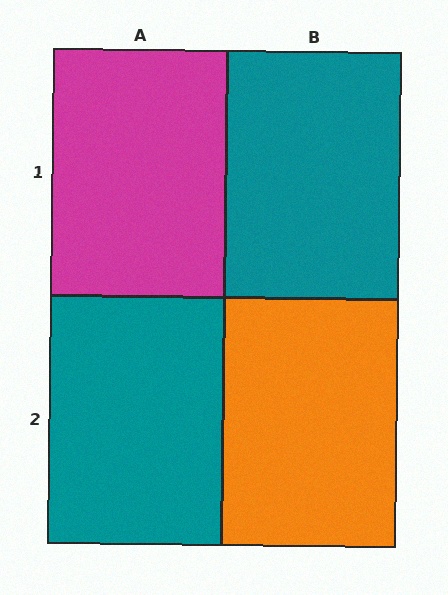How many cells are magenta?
1 cell is magenta.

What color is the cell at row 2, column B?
Orange.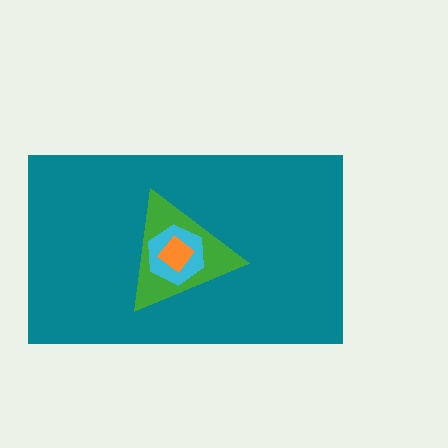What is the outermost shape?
The teal rectangle.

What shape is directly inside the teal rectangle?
The green triangle.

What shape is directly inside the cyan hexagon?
The orange diamond.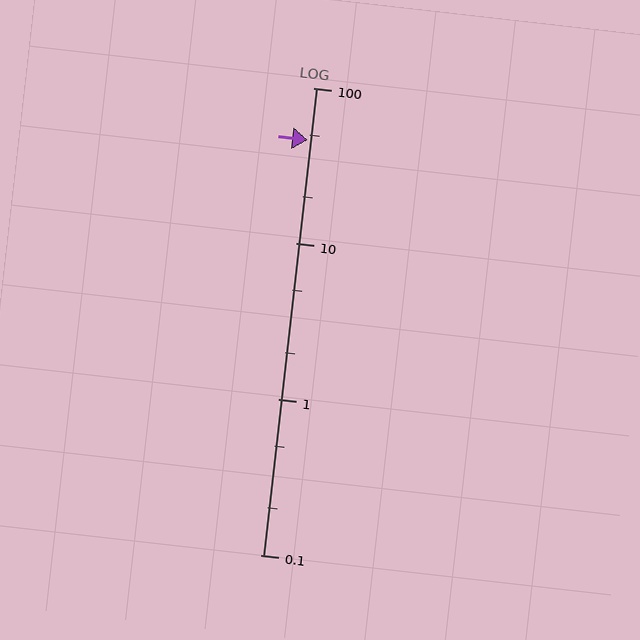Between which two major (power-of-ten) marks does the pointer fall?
The pointer is between 10 and 100.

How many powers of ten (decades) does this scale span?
The scale spans 3 decades, from 0.1 to 100.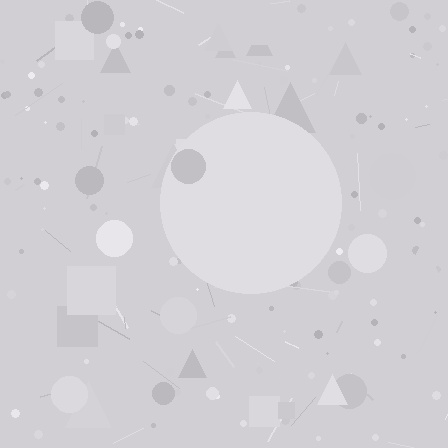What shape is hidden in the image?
A circle is hidden in the image.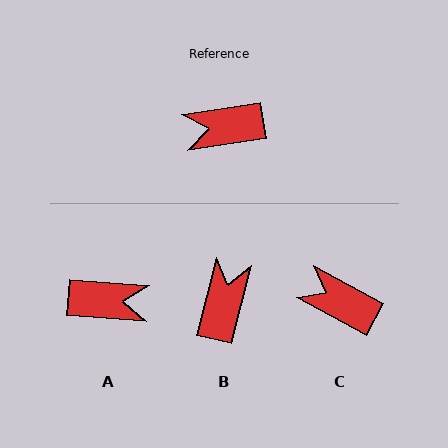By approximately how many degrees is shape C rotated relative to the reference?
Approximately 37 degrees clockwise.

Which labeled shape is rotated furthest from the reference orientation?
A, about 167 degrees away.